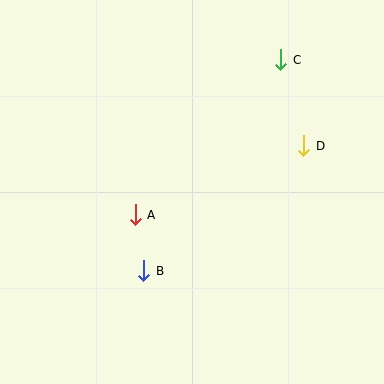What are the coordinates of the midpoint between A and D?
The midpoint between A and D is at (219, 180).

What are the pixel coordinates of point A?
Point A is at (135, 215).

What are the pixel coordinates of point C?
Point C is at (281, 60).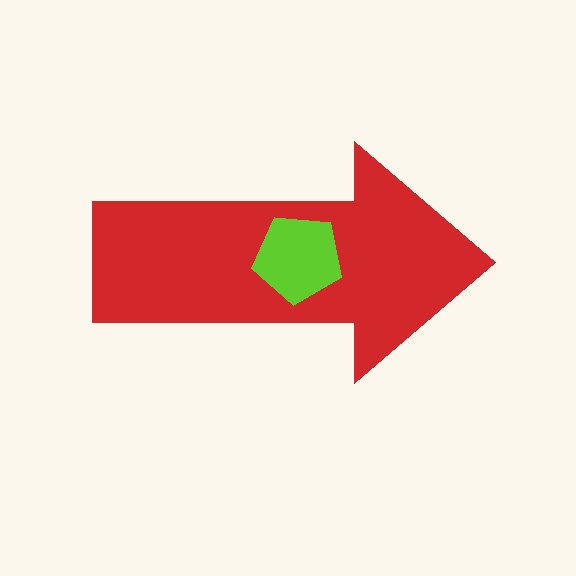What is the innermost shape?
The lime pentagon.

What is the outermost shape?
The red arrow.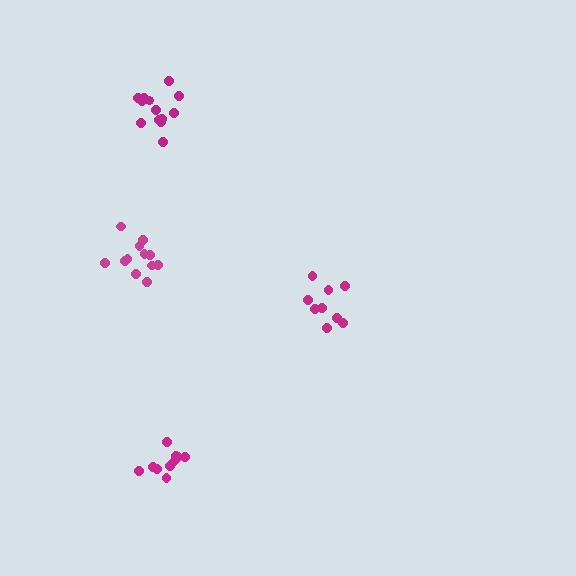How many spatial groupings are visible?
There are 4 spatial groupings.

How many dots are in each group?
Group 1: 9 dots, Group 2: 10 dots, Group 3: 13 dots, Group 4: 12 dots (44 total).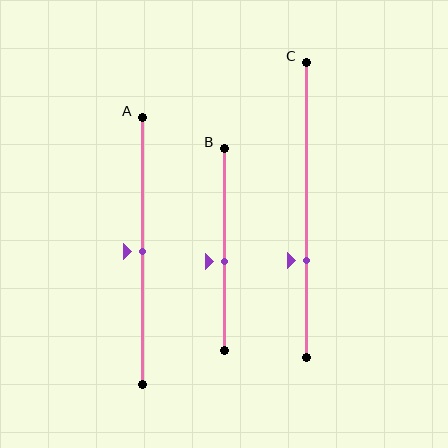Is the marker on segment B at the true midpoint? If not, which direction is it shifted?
No, the marker on segment B is shifted downward by about 6% of the segment length.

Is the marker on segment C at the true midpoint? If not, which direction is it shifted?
No, the marker on segment C is shifted downward by about 17% of the segment length.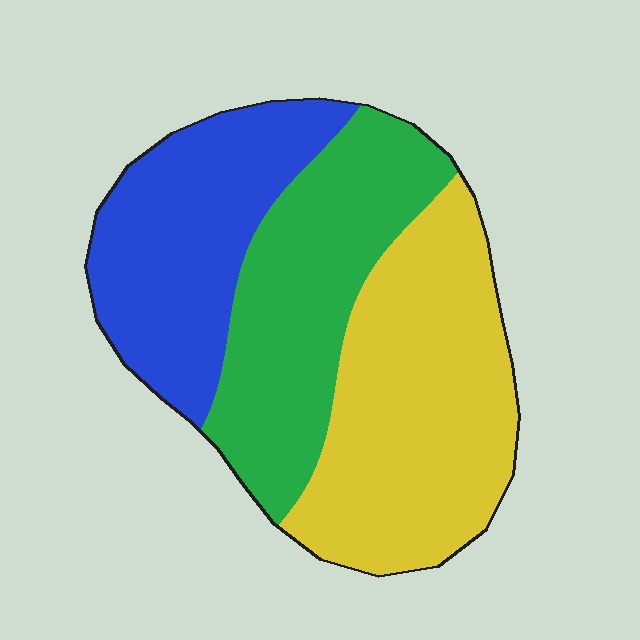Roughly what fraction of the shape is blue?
Blue covers 29% of the shape.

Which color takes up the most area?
Yellow, at roughly 40%.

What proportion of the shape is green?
Green covers 31% of the shape.